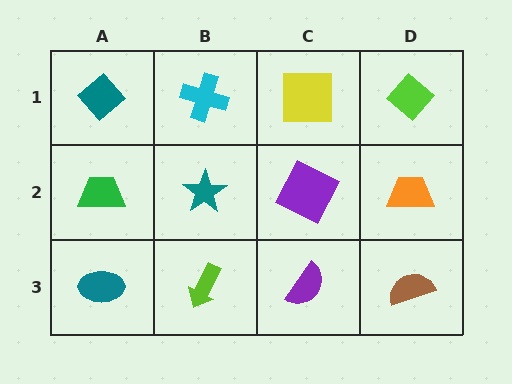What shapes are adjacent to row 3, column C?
A purple square (row 2, column C), a lime arrow (row 3, column B), a brown semicircle (row 3, column D).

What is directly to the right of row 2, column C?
An orange trapezoid.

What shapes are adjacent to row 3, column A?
A green trapezoid (row 2, column A), a lime arrow (row 3, column B).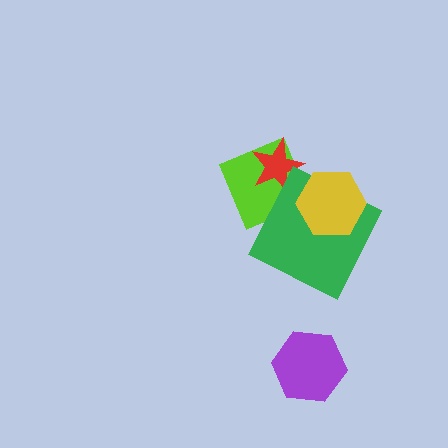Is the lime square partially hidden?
Yes, it is partially covered by another shape.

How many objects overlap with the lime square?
2 objects overlap with the lime square.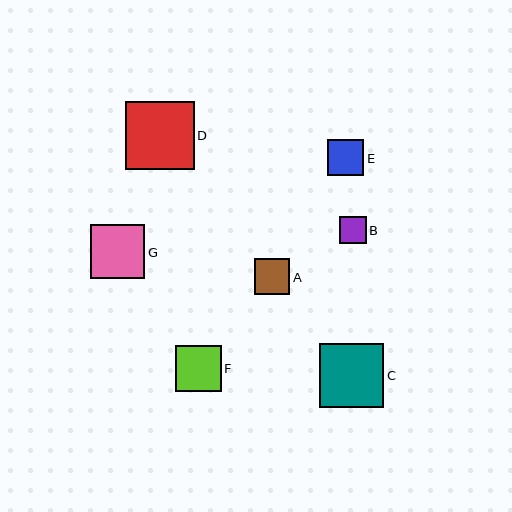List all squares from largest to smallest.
From largest to smallest: D, C, G, F, E, A, B.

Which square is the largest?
Square D is the largest with a size of approximately 68 pixels.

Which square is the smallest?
Square B is the smallest with a size of approximately 27 pixels.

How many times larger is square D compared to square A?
Square D is approximately 1.9 times the size of square A.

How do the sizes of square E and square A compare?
Square E and square A are approximately the same size.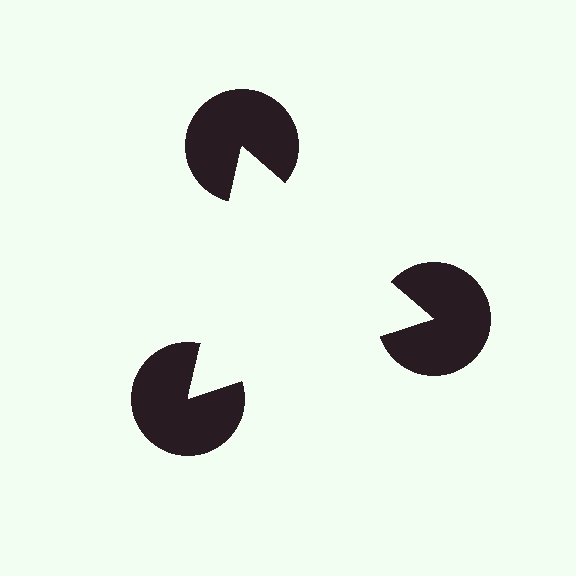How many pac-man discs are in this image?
There are 3 — one at each vertex of the illusory triangle.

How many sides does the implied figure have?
3 sides.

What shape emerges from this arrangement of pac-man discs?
An illusory triangle — its edges are inferred from the aligned wedge cuts in the pac-man discs, not physically drawn.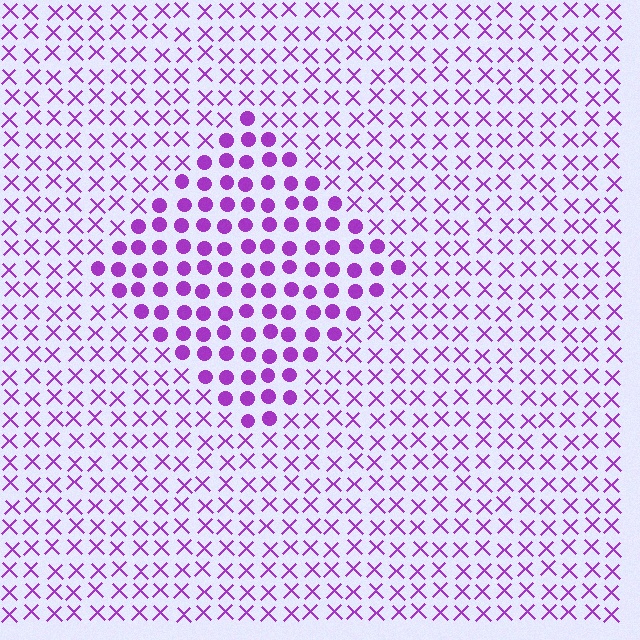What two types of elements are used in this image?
The image uses circles inside the diamond region and X marks outside it.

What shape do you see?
I see a diamond.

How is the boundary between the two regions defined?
The boundary is defined by a change in element shape: circles inside vs. X marks outside. All elements share the same color and spacing.